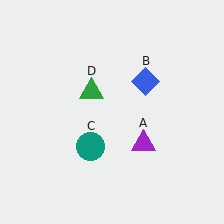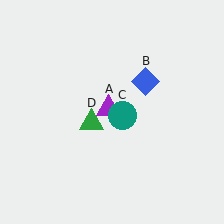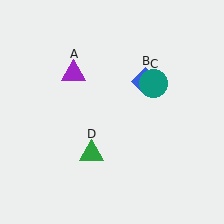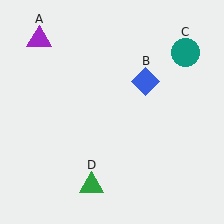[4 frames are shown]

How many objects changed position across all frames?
3 objects changed position: purple triangle (object A), teal circle (object C), green triangle (object D).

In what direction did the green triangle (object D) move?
The green triangle (object D) moved down.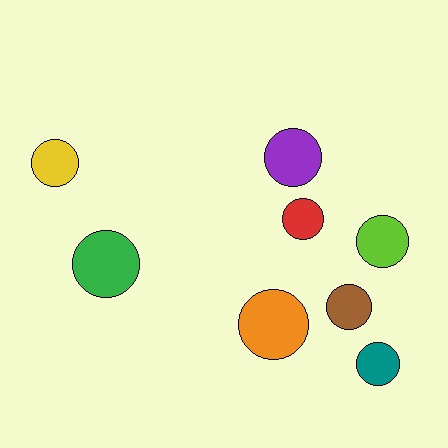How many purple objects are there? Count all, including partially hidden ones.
There is 1 purple object.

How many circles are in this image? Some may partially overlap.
There are 8 circles.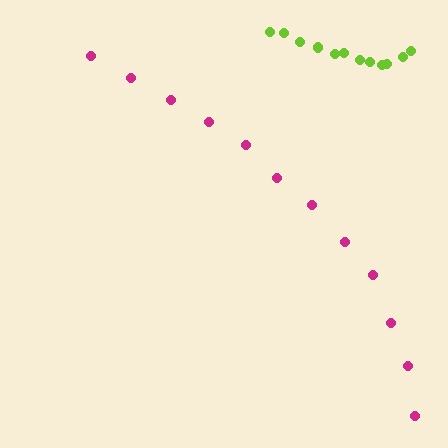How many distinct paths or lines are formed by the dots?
There are 2 distinct paths.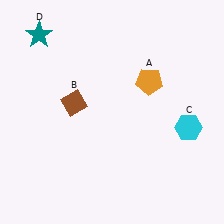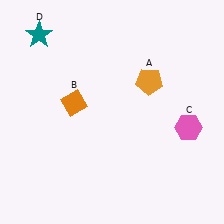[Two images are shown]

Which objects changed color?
B changed from brown to orange. C changed from cyan to pink.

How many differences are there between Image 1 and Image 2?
There are 2 differences between the two images.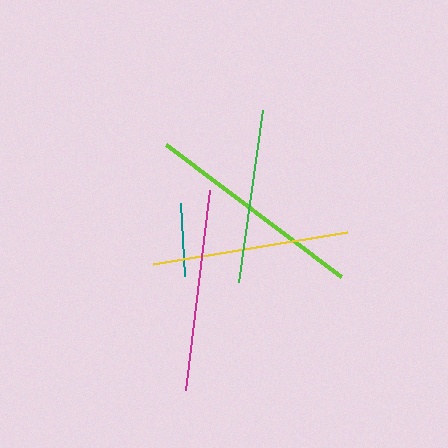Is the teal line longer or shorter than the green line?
The green line is longer than the teal line.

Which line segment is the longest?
The lime line is the longest at approximately 219 pixels.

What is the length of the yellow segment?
The yellow segment is approximately 197 pixels long.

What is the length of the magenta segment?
The magenta segment is approximately 201 pixels long.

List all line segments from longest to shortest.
From longest to shortest: lime, magenta, yellow, green, teal.